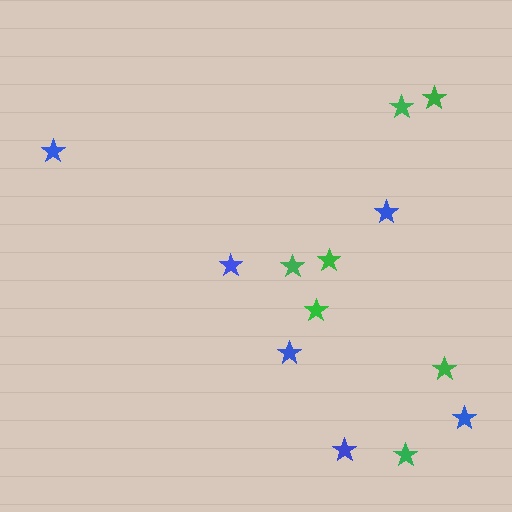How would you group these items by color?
There are 2 groups: one group of blue stars (6) and one group of green stars (7).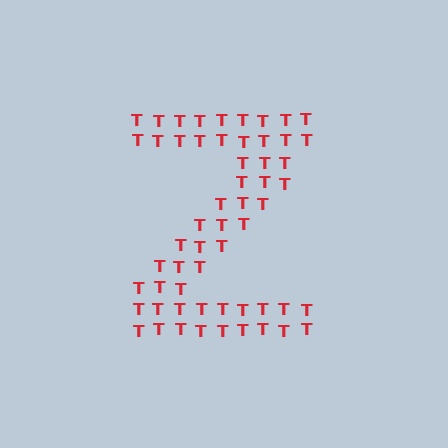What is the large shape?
The large shape is the letter Z.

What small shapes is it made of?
It is made of small letter T's.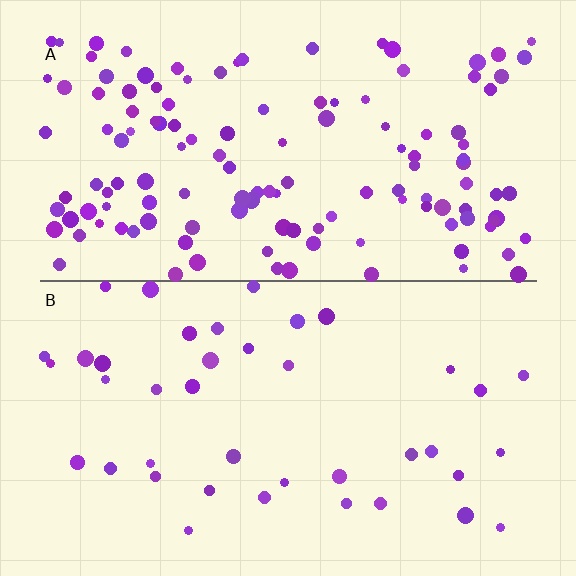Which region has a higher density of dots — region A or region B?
A (the top).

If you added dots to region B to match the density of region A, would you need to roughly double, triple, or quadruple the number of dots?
Approximately triple.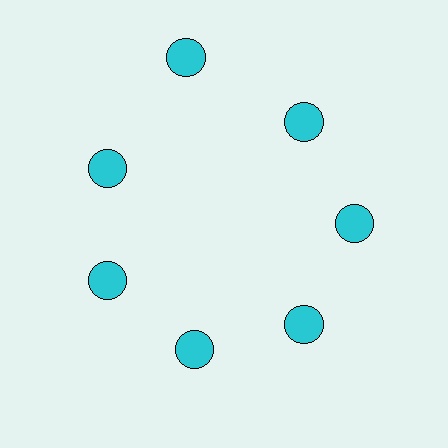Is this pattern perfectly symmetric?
No. The 7 cyan circles are arranged in a ring, but one element near the 12 o'clock position is pushed outward from the center, breaking the 7-fold rotational symmetry.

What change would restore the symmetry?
The symmetry would be restored by moving it inward, back onto the ring so that all 7 circles sit at equal angles and equal distance from the center.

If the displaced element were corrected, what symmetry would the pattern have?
It would have 7-fold rotational symmetry — the pattern would map onto itself every 51 degrees.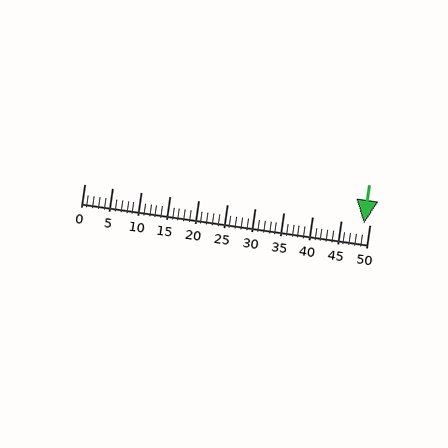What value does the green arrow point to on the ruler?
The green arrow points to approximately 49.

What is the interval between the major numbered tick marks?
The major tick marks are spaced 5 units apart.